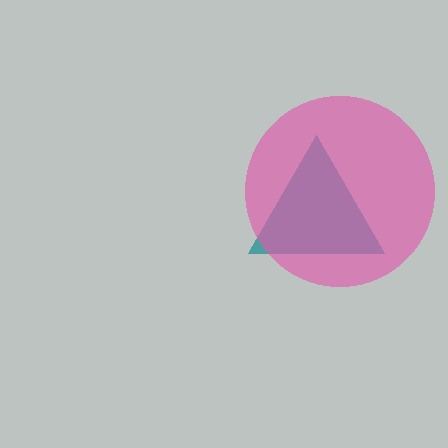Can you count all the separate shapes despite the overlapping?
Yes, there are 2 separate shapes.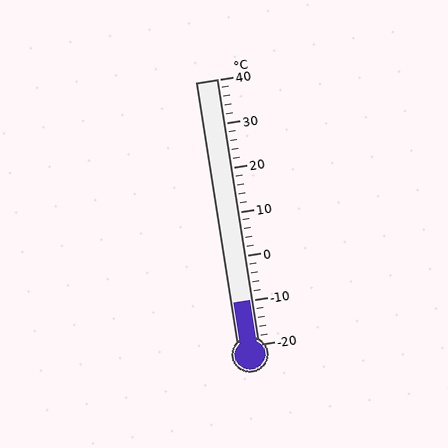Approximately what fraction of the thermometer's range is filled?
The thermometer is filled to approximately 15% of its range.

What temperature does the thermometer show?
The thermometer shows approximately -10°C.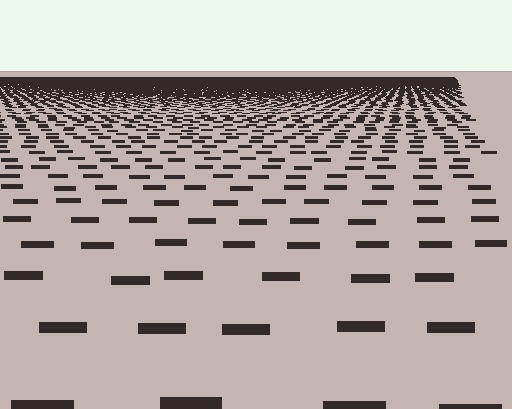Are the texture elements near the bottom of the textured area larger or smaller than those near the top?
Larger. Near the bottom, elements are closer to the viewer and appear at a bigger on-screen size.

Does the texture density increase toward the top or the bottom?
Density increases toward the top.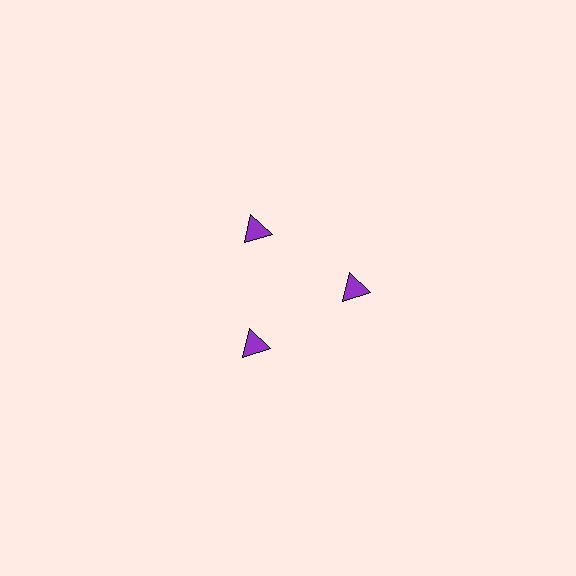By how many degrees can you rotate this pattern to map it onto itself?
The pattern maps onto itself every 120 degrees of rotation.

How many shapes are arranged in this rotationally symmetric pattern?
There are 3 shapes, arranged in 3 groups of 1.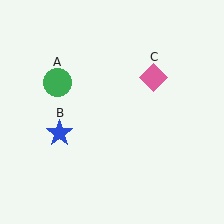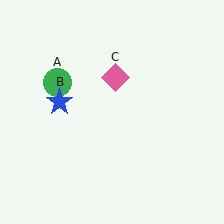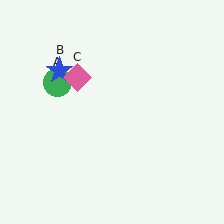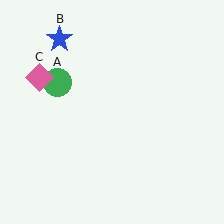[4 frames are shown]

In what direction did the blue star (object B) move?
The blue star (object B) moved up.